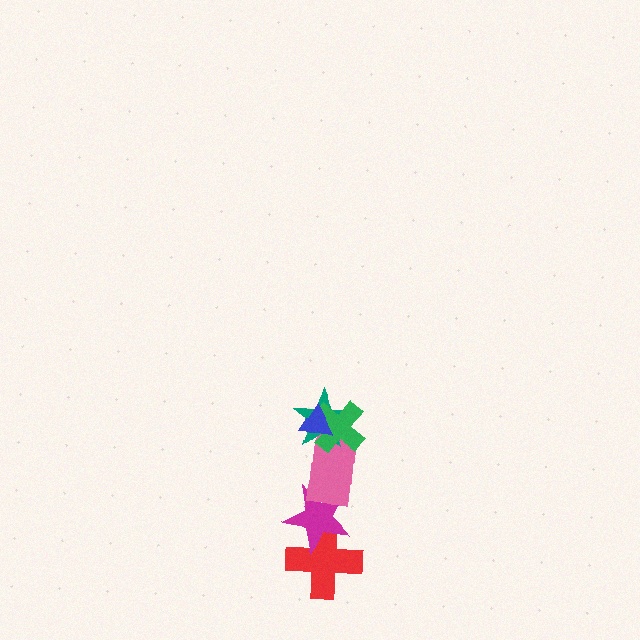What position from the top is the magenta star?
The magenta star is 5th from the top.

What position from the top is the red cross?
The red cross is 6th from the top.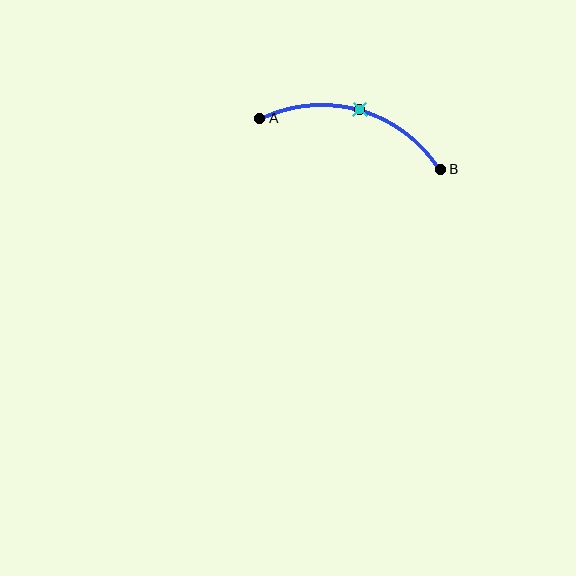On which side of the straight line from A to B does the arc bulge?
The arc bulges above the straight line connecting A and B.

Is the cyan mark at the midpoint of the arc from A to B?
Yes. The cyan mark lies on the arc at equal arc-length from both A and B — it is the arc midpoint.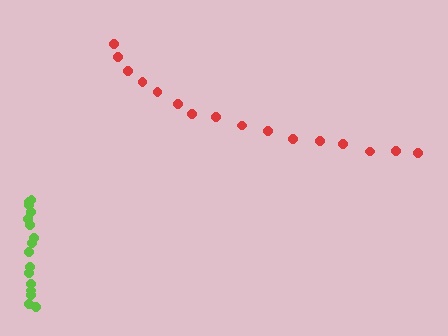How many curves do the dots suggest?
There are 2 distinct paths.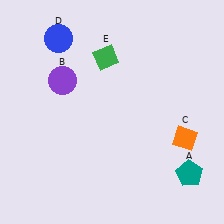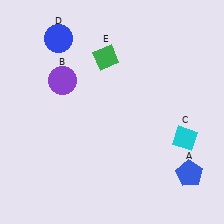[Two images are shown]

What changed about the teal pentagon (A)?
In Image 1, A is teal. In Image 2, it changed to blue.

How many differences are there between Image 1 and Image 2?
There are 2 differences between the two images.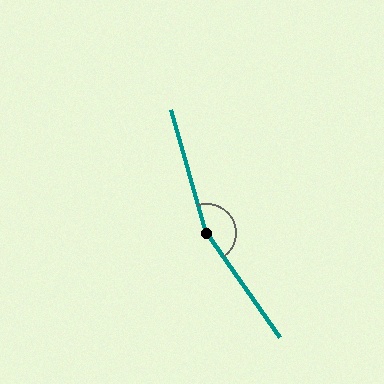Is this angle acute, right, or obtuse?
It is obtuse.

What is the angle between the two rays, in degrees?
Approximately 161 degrees.